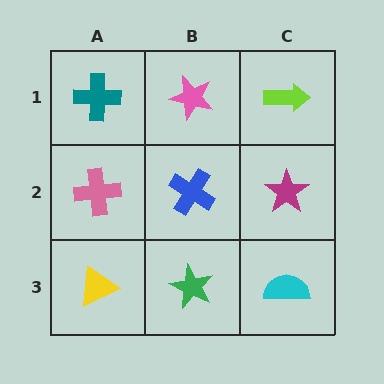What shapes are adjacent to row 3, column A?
A pink cross (row 2, column A), a green star (row 3, column B).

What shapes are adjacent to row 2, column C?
A lime arrow (row 1, column C), a cyan semicircle (row 3, column C), a blue cross (row 2, column B).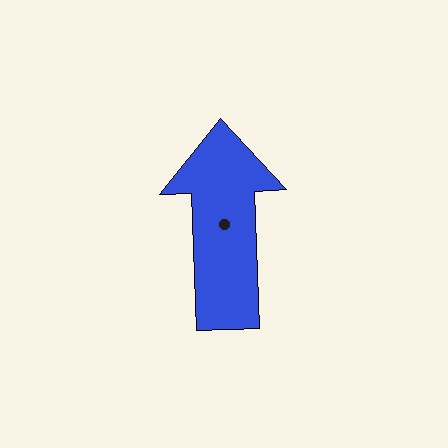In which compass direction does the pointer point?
North.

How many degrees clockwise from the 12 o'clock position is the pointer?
Approximately 358 degrees.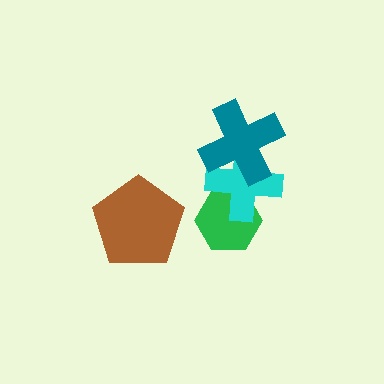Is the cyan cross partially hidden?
Yes, it is partially covered by another shape.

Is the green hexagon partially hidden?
Yes, it is partially covered by another shape.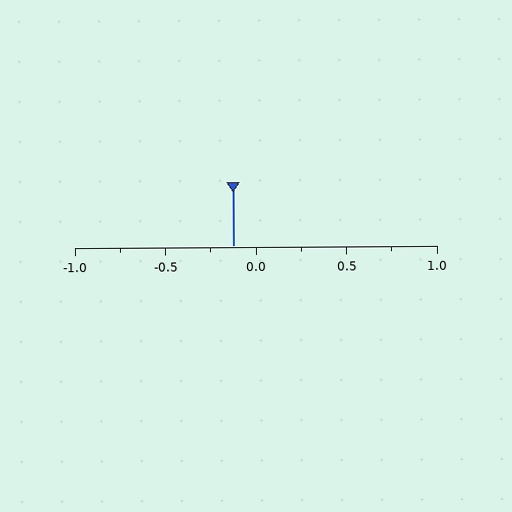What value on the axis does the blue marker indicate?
The marker indicates approximately -0.12.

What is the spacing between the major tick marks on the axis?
The major ticks are spaced 0.5 apart.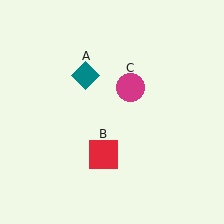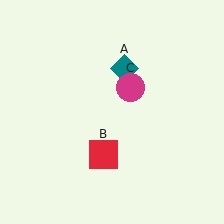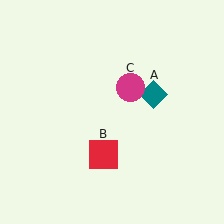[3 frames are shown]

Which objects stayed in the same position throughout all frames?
Red square (object B) and magenta circle (object C) remained stationary.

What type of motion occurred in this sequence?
The teal diamond (object A) rotated clockwise around the center of the scene.